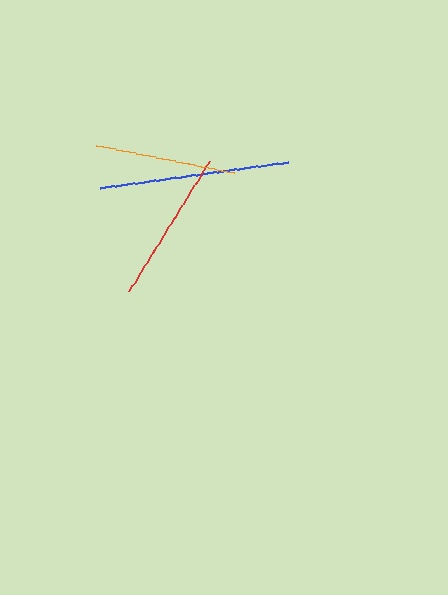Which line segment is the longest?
The blue line is the longest at approximately 189 pixels.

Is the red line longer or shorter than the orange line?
The red line is longer than the orange line.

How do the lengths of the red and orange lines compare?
The red and orange lines are approximately the same length.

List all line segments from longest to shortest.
From longest to shortest: blue, red, orange.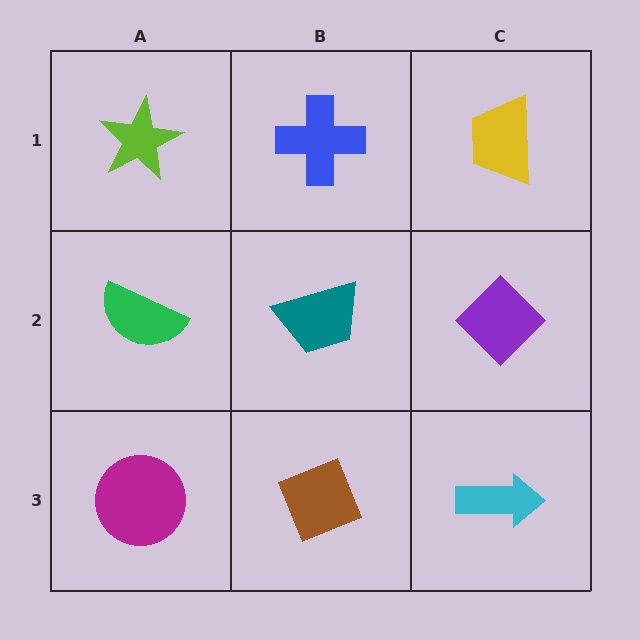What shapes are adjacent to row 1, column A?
A green semicircle (row 2, column A), a blue cross (row 1, column B).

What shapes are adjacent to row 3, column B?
A teal trapezoid (row 2, column B), a magenta circle (row 3, column A), a cyan arrow (row 3, column C).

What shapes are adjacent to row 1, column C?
A purple diamond (row 2, column C), a blue cross (row 1, column B).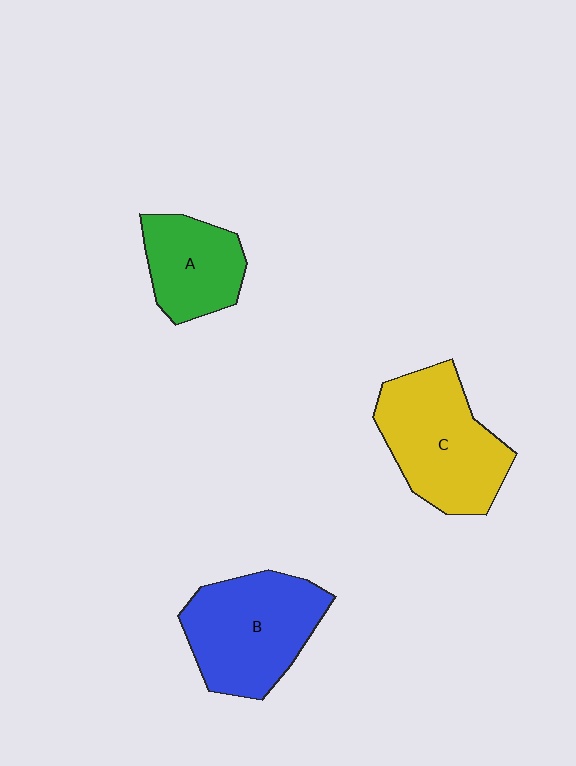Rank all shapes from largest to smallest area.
From largest to smallest: C (yellow), B (blue), A (green).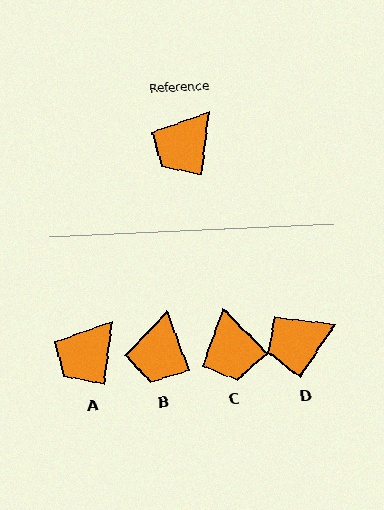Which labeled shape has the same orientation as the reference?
A.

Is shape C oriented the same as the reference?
No, it is off by about 52 degrees.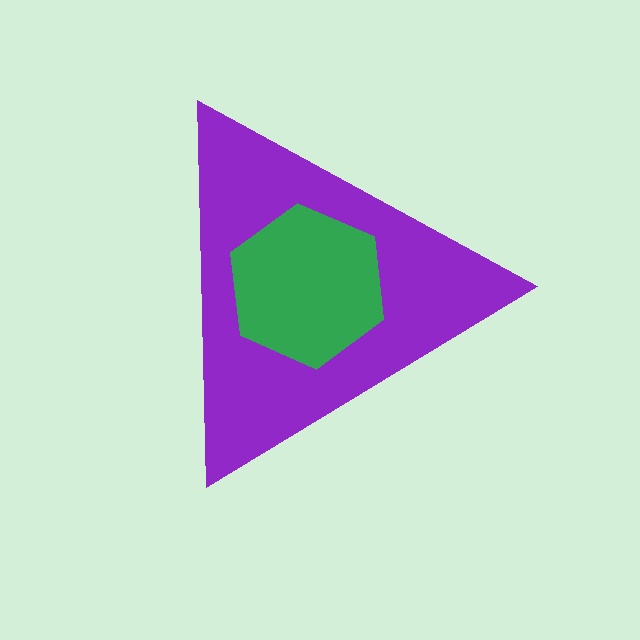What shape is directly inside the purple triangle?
The green hexagon.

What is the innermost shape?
The green hexagon.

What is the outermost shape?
The purple triangle.